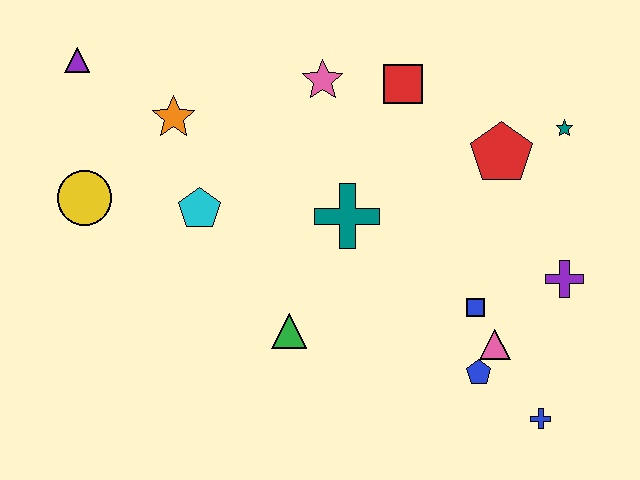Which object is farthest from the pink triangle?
The purple triangle is farthest from the pink triangle.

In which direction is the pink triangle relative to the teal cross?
The pink triangle is to the right of the teal cross.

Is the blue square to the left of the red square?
No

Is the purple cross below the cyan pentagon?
Yes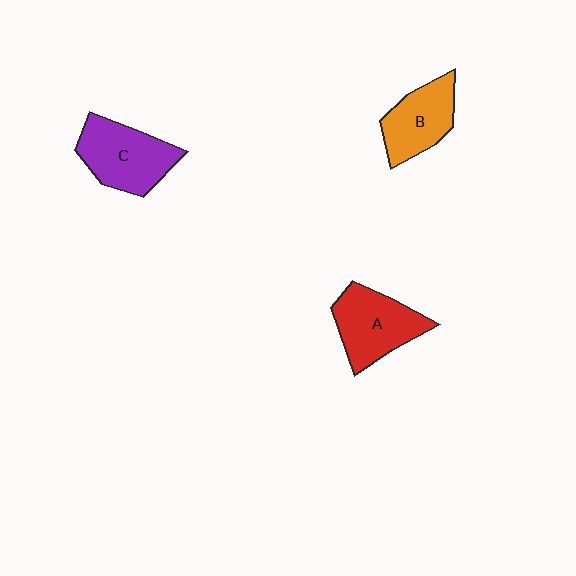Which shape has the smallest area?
Shape B (orange).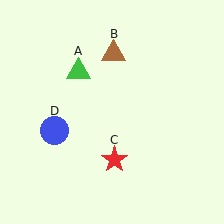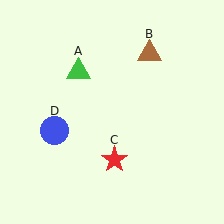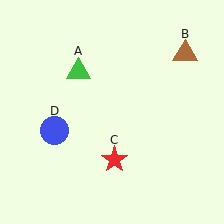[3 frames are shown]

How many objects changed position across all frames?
1 object changed position: brown triangle (object B).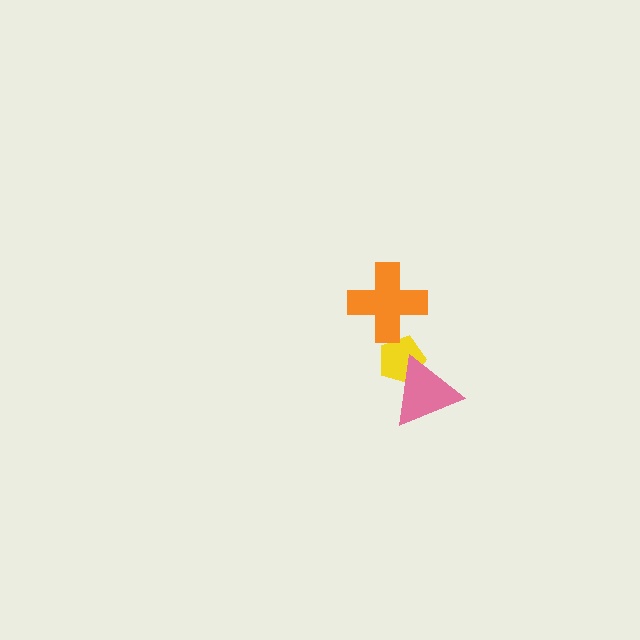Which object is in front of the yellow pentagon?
The pink triangle is in front of the yellow pentagon.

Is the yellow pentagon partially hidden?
Yes, it is partially covered by another shape.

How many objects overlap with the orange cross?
0 objects overlap with the orange cross.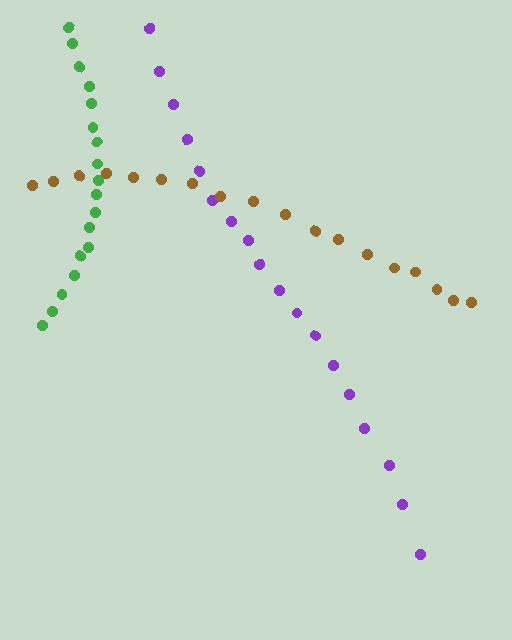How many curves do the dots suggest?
There are 3 distinct paths.